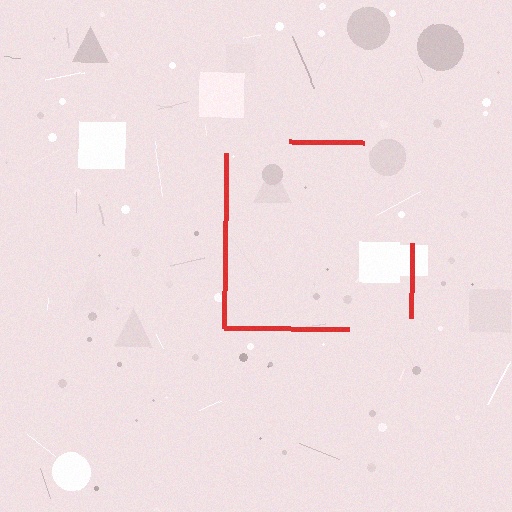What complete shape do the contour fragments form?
The contour fragments form a square.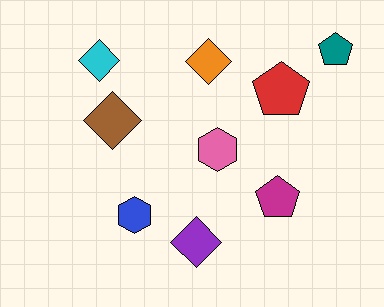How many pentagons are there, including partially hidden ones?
There are 3 pentagons.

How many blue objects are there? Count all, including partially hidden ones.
There is 1 blue object.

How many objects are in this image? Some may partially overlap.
There are 9 objects.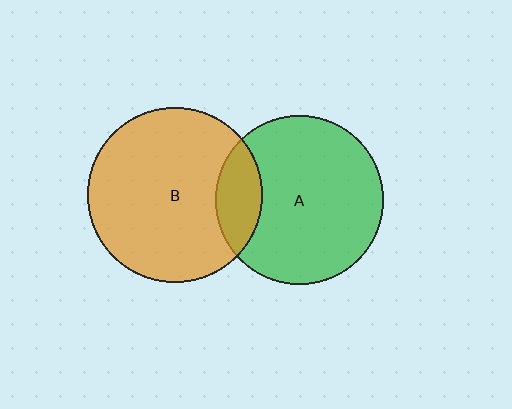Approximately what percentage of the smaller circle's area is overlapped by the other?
Approximately 15%.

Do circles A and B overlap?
Yes.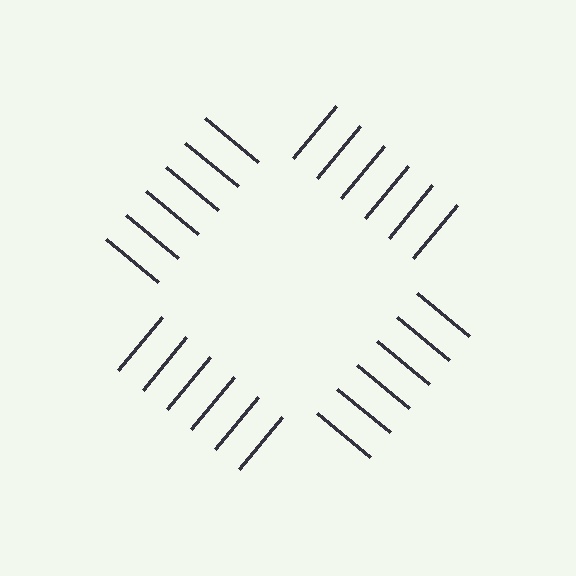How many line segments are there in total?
24 — 6 along each of the 4 edges.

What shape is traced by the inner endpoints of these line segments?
An illusory square — the line segments terminate on its edges but no continuous stroke is drawn.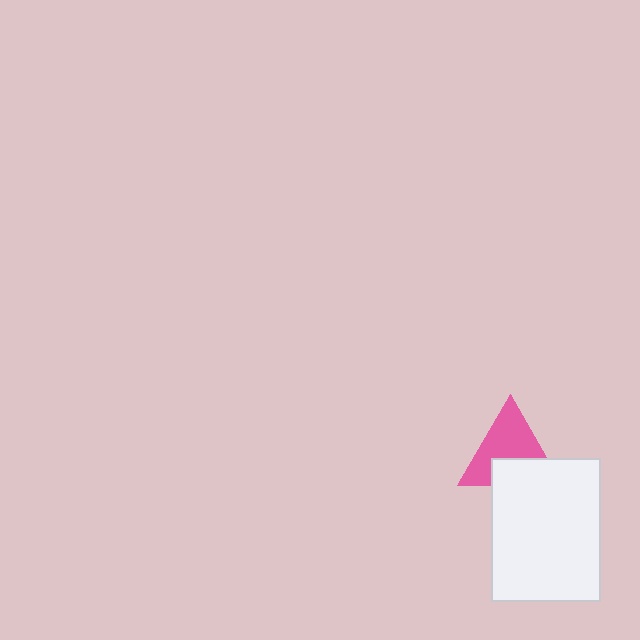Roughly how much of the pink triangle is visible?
About half of it is visible (roughly 63%).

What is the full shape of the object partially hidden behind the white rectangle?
The partially hidden object is a pink triangle.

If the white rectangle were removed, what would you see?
You would see the complete pink triangle.